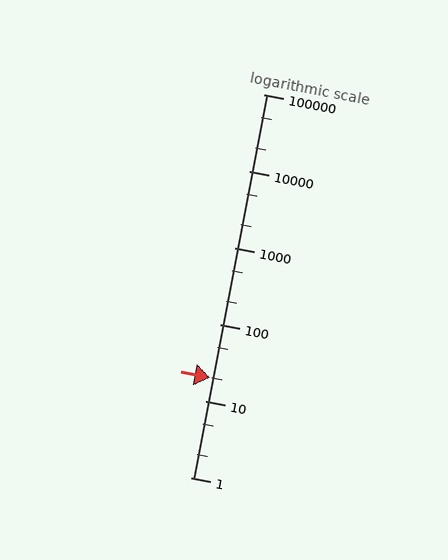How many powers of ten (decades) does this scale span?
The scale spans 5 decades, from 1 to 100000.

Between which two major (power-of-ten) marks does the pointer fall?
The pointer is between 10 and 100.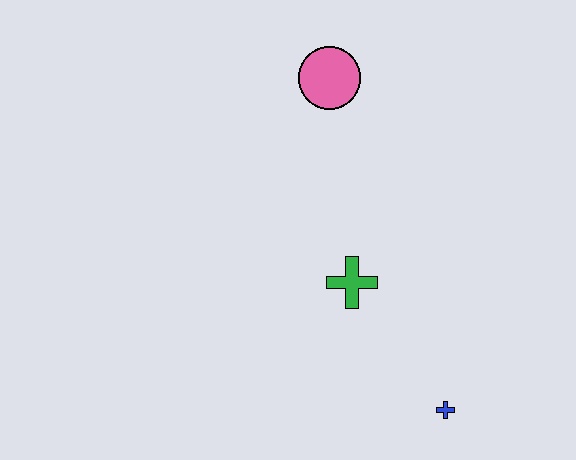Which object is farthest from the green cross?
The pink circle is farthest from the green cross.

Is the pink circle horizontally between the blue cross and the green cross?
No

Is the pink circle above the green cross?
Yes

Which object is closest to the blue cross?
The green cross is closest to the blue cross.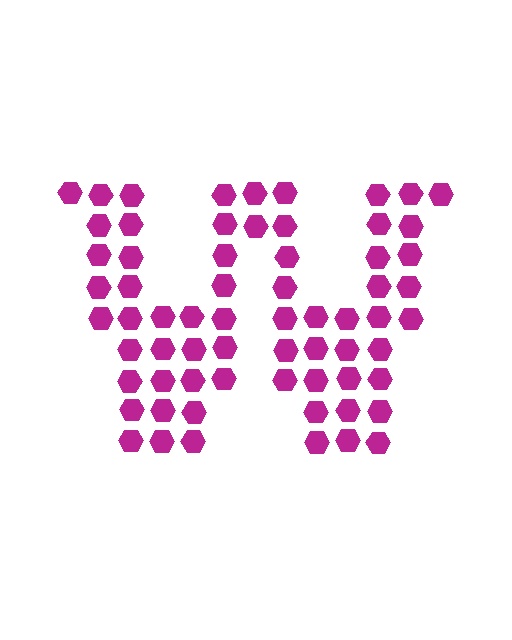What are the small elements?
The small elements are hexagons.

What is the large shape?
The large shape is the letter W.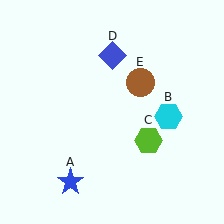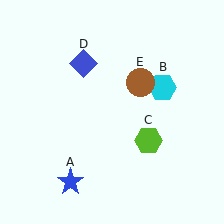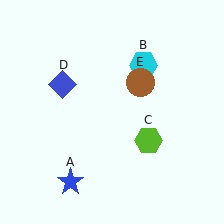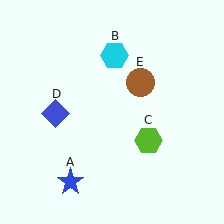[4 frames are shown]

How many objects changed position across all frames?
2 objects changed position: cyan hexagon (object B), blue diamond (object D).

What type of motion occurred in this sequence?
The cyan hexagon (object B), blue diamond (object D) rotated counterclockwise around the center of the scene.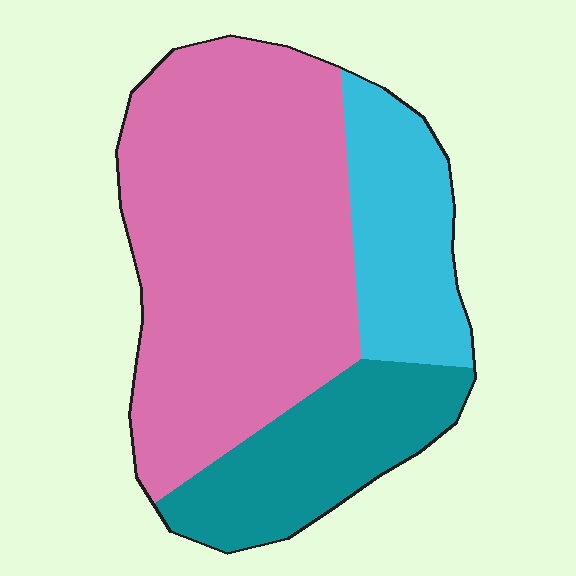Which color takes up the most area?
Pink, at roughly 60%.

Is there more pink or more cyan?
Pink.